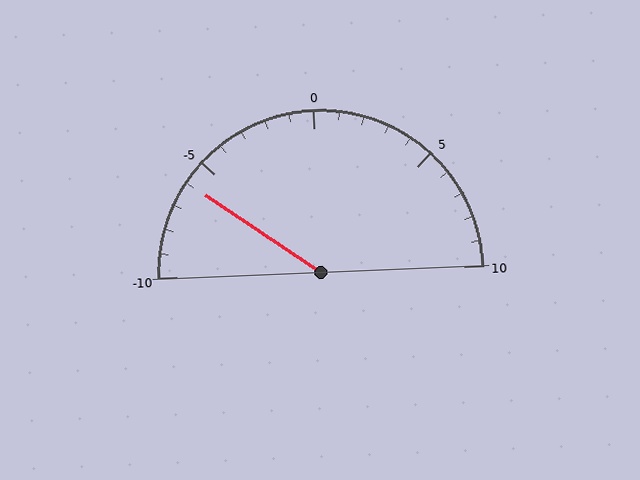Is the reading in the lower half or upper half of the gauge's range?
The reading is in the lower half of the range (-10 to 10).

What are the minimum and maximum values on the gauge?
The gauge ranges from -10 to 10.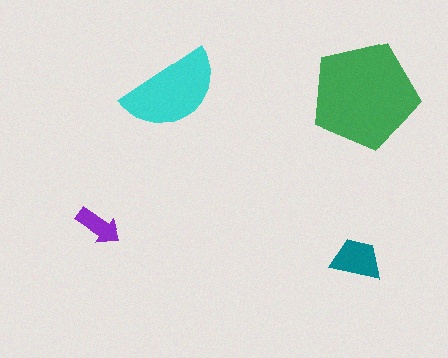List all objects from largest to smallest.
The green pentagon, the cyan semicircle, the teal trapezoid, the purple arrow.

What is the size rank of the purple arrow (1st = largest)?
4th.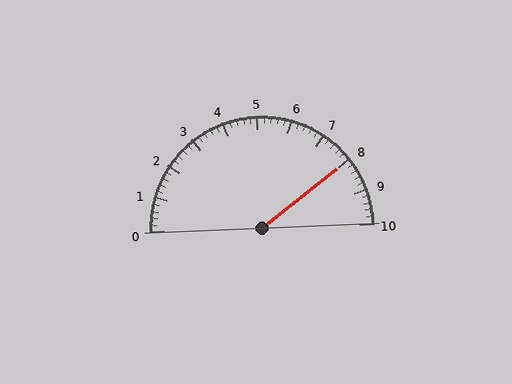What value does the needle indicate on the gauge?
The needle indicates approximately 8.0.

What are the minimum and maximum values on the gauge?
The gauge ranges from 0 to 10.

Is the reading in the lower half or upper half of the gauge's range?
The reading is in the upper half of the range (0 to 10).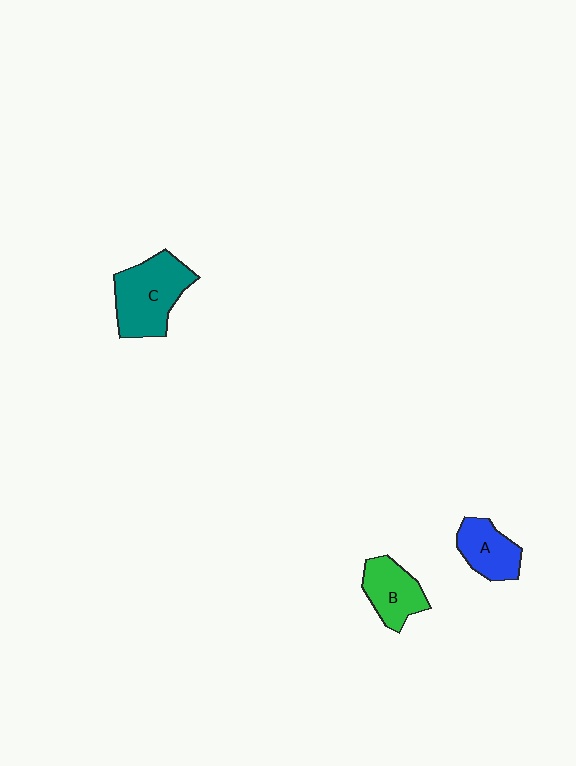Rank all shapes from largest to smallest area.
From largest to smallest: C (teal), B (green), A (blue).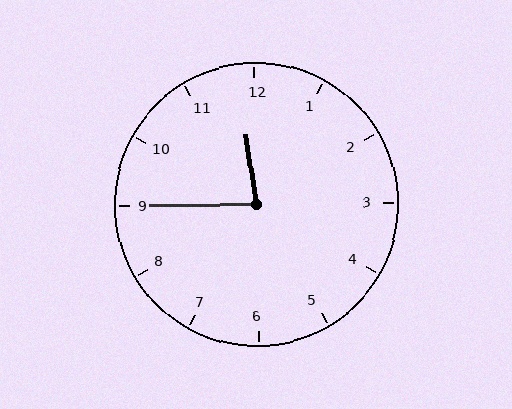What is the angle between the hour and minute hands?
Approximately 82 degrees.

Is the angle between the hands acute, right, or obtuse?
It is acute.